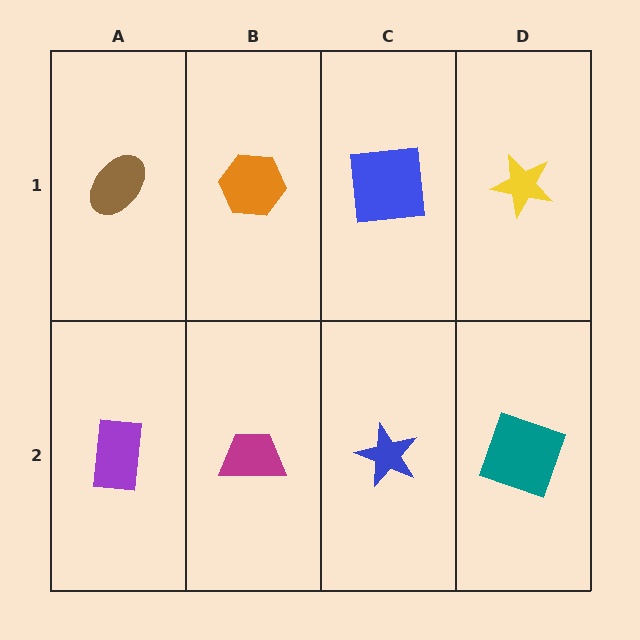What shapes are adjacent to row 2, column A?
A brown ellipse (row 1, column A), a magenta trapezoid (row 2, column B).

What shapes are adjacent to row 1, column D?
A teal square (row 2, column D), a blue square (row 1, column C).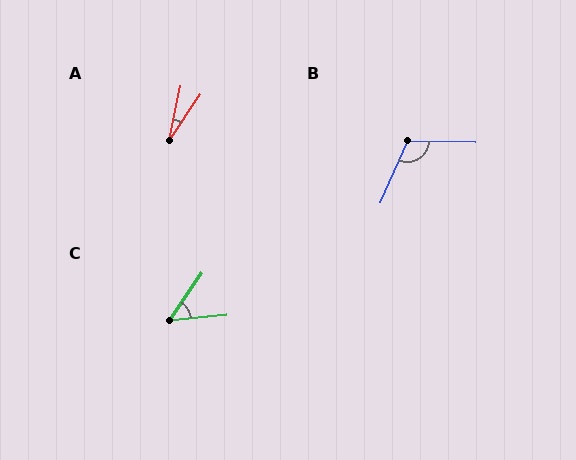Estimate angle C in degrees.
Approximately 50 degrees.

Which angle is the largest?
B, at approximately 113 degrees.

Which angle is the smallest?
A, at approximately 22 degrees.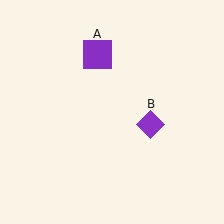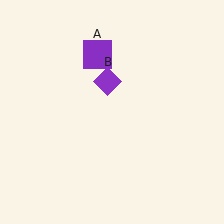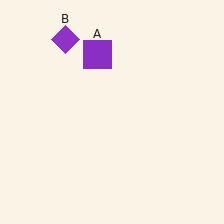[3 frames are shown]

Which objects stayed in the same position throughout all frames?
Purple square (object A) remained stationary.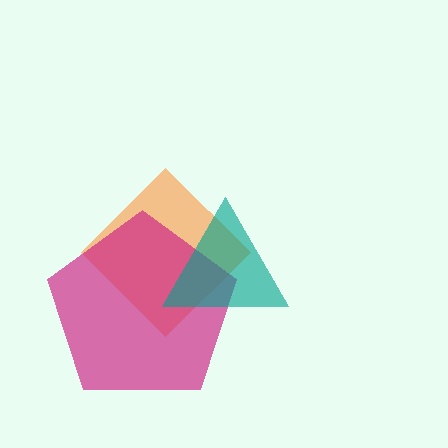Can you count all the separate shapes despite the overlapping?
Yes, there are 3 separate shapes.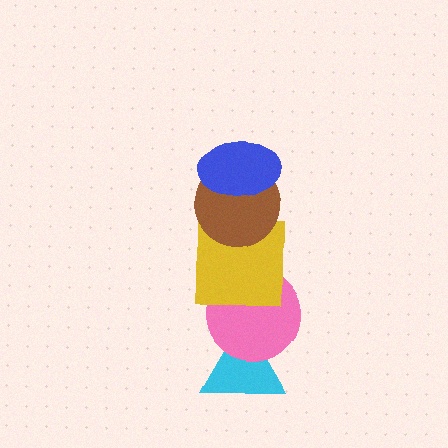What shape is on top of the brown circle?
The blue ellipse is on top of the brown circle.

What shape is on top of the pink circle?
The yellow square is on top of the pink circle.